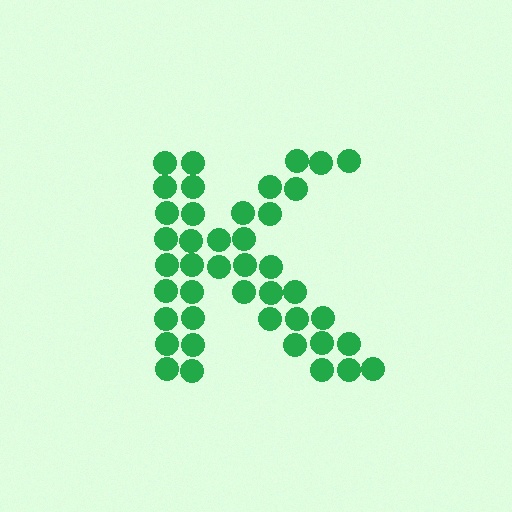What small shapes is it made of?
It is made of small circles.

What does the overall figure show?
The overall figure shows the letter K.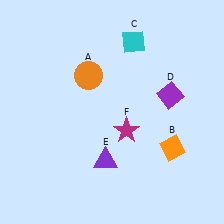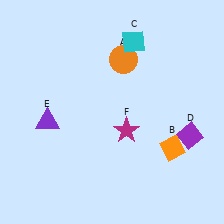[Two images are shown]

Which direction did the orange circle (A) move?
The orange circle (A) moved right.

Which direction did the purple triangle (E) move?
The purple triangle (E) moved left.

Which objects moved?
The objects that moved are: the orange circle (A), the purple diamond (D), the purple triangle (E).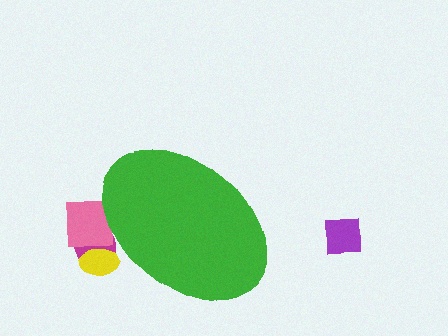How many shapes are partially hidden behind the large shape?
3 shapes are partially hidden.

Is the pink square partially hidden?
Yes, the pink square is partially hidden behind the green ellipse.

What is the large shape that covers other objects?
A green ellipse.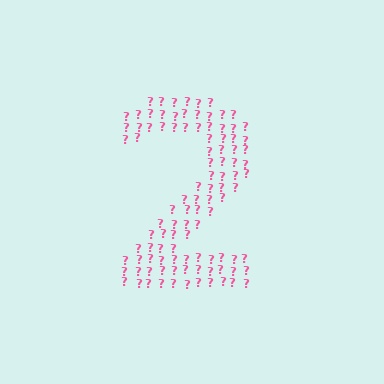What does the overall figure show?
The overall figure shows the digit 2.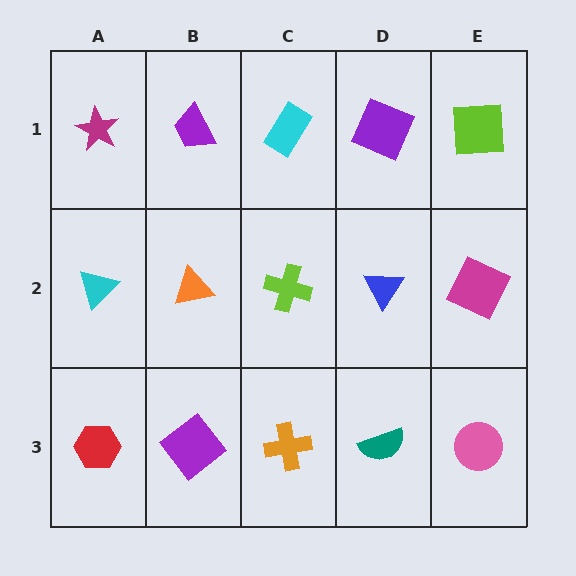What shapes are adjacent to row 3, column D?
A blue triangle (row 2, column D), an orange cross (row 3, column C), a pink circle (row 3, column E).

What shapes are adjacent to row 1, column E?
A magenta square (row 2, column E), a purple square (row 1, column D).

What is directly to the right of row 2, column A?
An orange triangle.